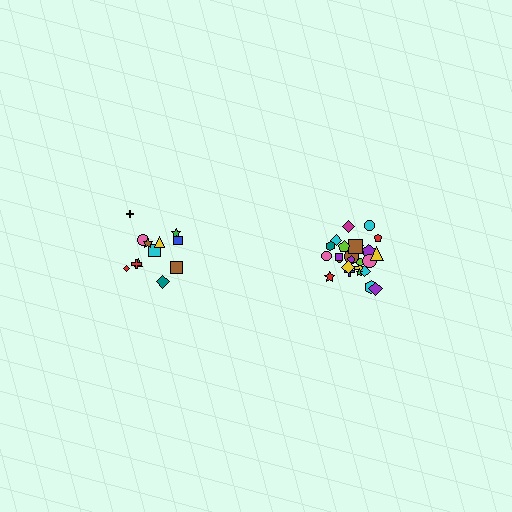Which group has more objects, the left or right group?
The right group.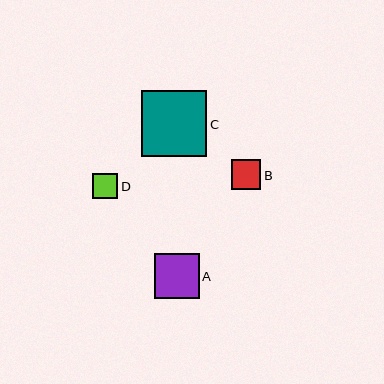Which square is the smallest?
Square D is the smallest with a size of approximately 26 pixels.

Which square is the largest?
Square C is the largest with a size of approximately 66 pixels.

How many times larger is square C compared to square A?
Square C is approximately 1.5 times the size of square A.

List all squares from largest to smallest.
From largest to smallest: C, A, B, D.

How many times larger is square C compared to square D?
Square C is approximately 2.6 times the size of square D.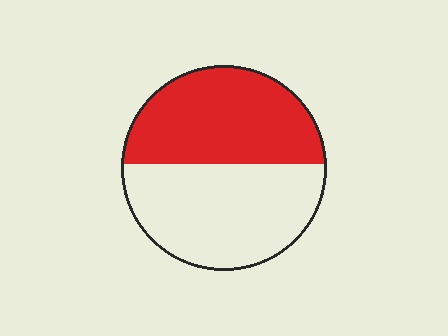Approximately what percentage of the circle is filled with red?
Approximately 50%.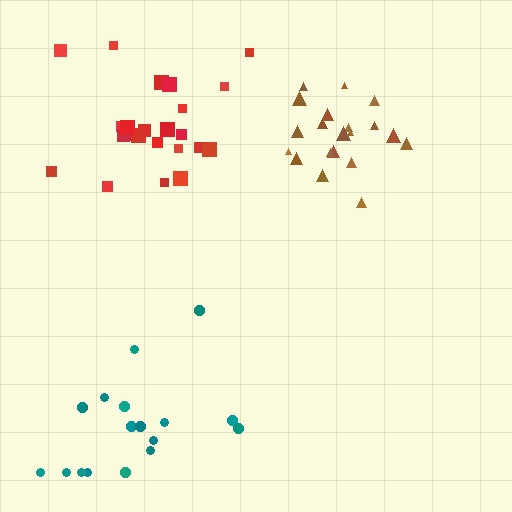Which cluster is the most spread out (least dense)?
Teal.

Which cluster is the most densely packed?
Brown.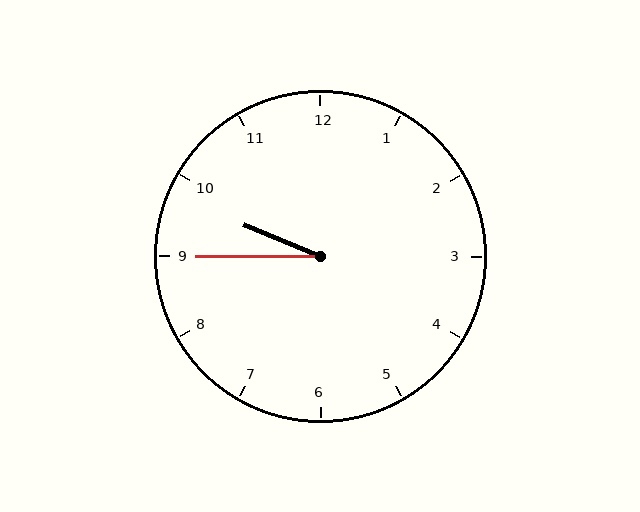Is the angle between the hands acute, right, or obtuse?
It is acute.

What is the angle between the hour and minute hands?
Approximately 22 degrees.